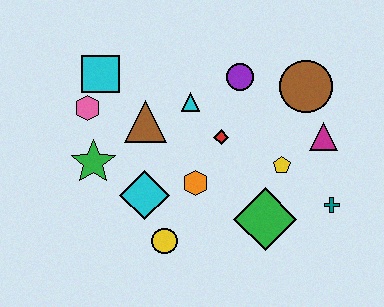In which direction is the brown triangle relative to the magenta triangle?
The brown triangle is to the left of the magenta triangle.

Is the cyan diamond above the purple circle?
No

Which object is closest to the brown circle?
The magenta triangle is closest to the brown circle.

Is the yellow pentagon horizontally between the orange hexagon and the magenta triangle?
Yes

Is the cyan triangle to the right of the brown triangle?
Yes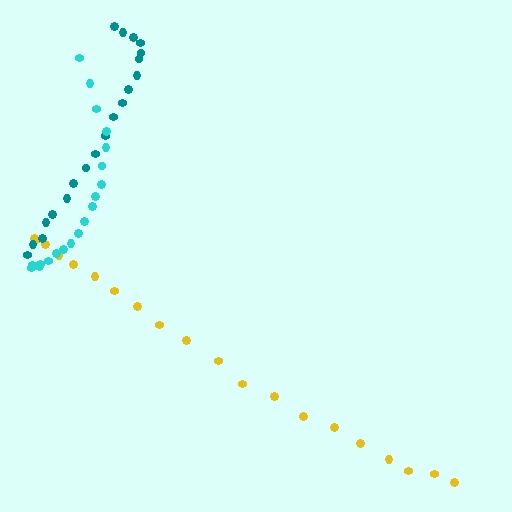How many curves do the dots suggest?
There are 3 distinct paths.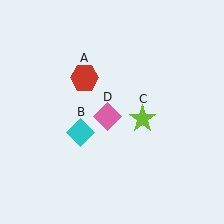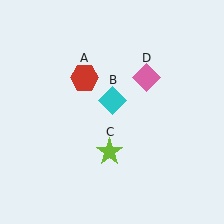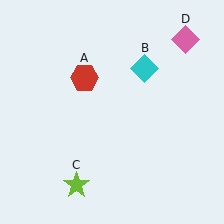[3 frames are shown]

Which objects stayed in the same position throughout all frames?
Red hexagon (object A) remained stationary.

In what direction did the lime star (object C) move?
The lime star (object C) moved down and to the left.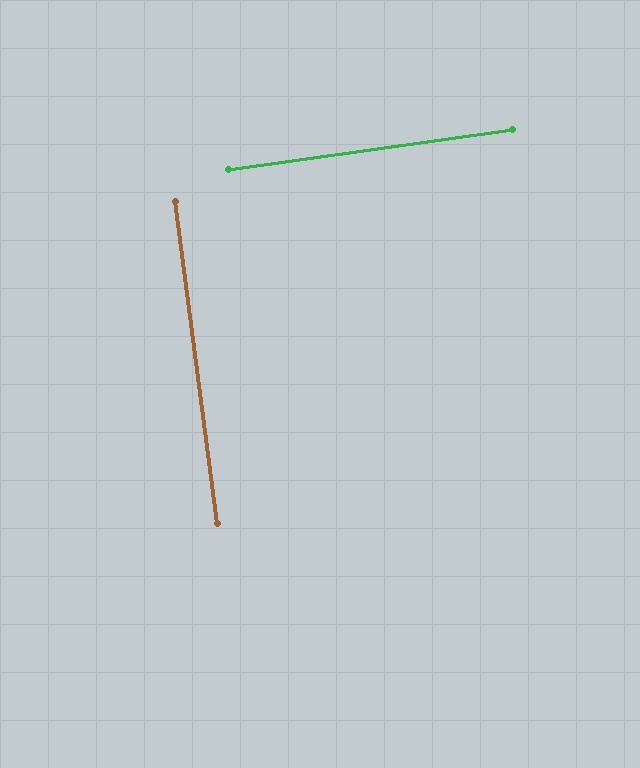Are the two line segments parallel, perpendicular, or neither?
Perpendicular — they meet at approximately 89°.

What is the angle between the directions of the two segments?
Approximately 89 degrees.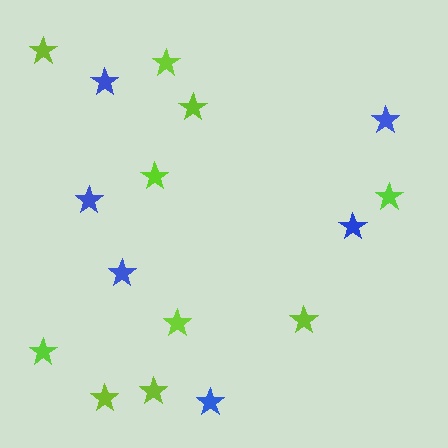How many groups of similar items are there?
There are 2 groups: one group of lime stars (10) and one group of blue stars (6).